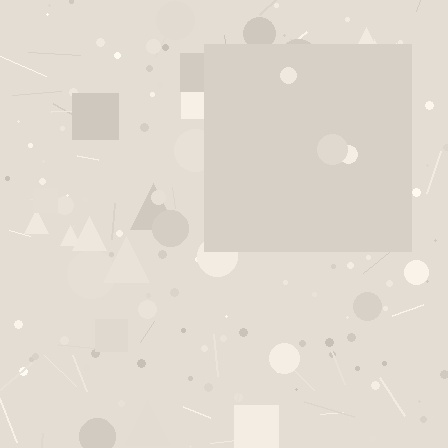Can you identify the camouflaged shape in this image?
The camouflaged shape is a square.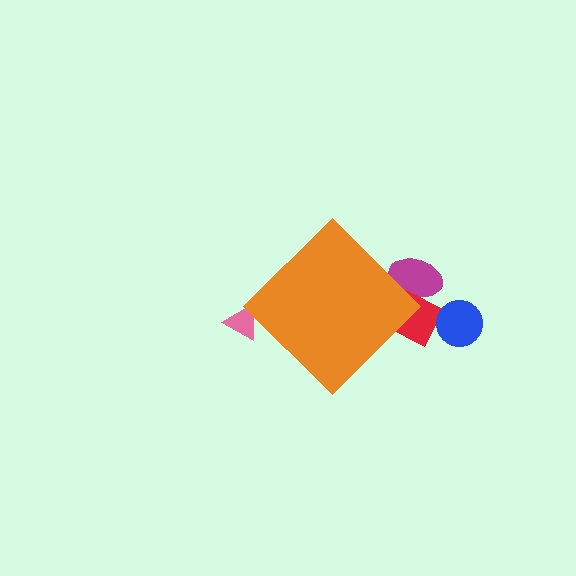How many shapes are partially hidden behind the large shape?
3 shapes are partially hidden.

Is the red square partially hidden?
Yes, the red square is partially hidden behind the orange diamond.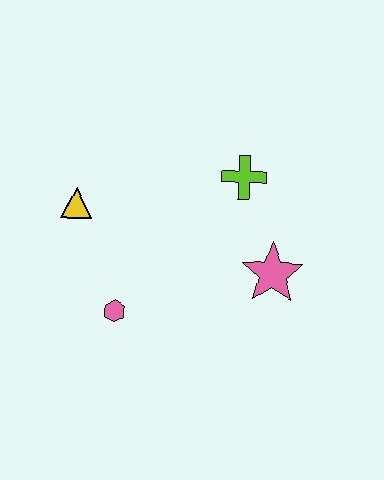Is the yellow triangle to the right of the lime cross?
No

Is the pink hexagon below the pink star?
Yes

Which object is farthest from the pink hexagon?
The lime cross is farthest from the pink hexagon.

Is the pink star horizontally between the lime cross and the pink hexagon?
No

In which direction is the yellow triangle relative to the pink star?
The yellow triangle is to the left of the pink star.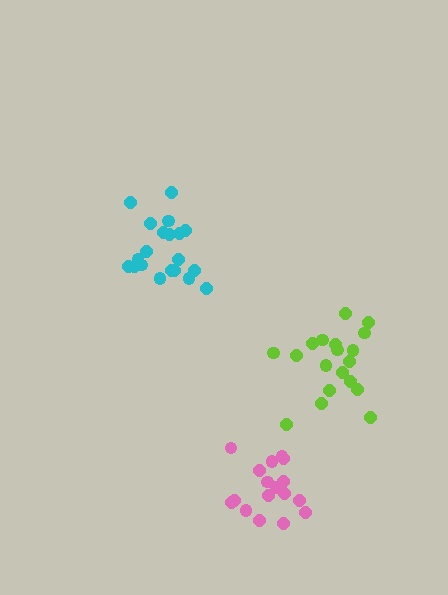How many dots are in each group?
Group 1: 20 dots, Group 2: 19 dots, Group 3: 17 dots (56 total).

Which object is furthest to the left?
The cyan cluster is leftmost.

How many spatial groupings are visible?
There are 3 spatial groupings.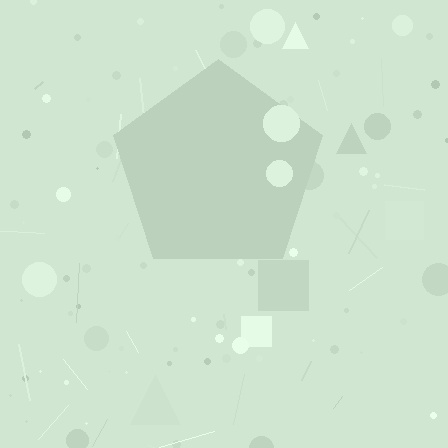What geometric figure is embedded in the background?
A pentagon is embedded in the background.